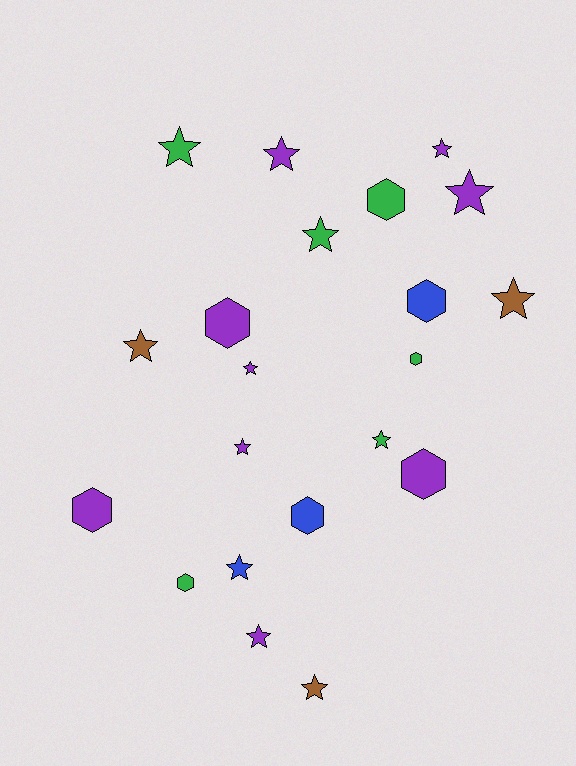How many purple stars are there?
There are 6 purple stars.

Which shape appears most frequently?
Star, with 13 objects.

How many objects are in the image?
There are 21 objects.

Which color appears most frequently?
Purple, with 9 objects.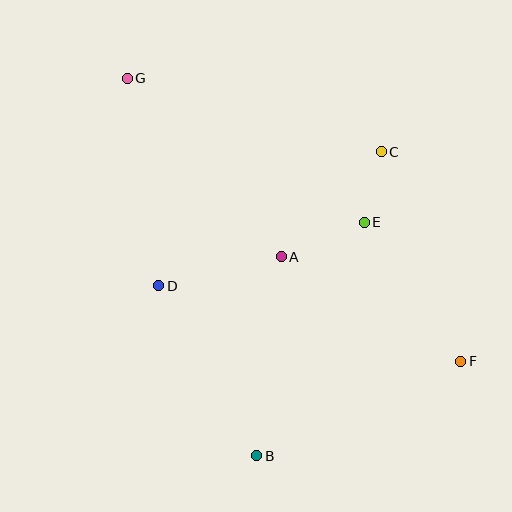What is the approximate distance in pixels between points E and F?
The distance between E and F is approximately 169 pixels.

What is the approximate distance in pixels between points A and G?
The distance between A and G is approximately 236 pixels.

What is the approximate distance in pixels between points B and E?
The distance between B and E is approximately 257 pixels.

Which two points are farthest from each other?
Points F and G are farthest from each other.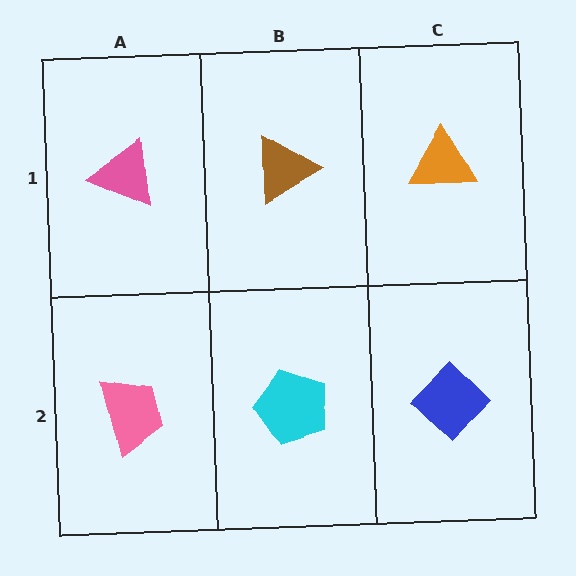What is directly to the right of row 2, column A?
A cyan pentagon.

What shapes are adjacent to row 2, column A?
A pink triangle (row 1, column A), a cyan pentagon (row 2, column B).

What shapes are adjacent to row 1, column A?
A pink trapezoid (row 2, column A), a brown triangle (row 1, column B).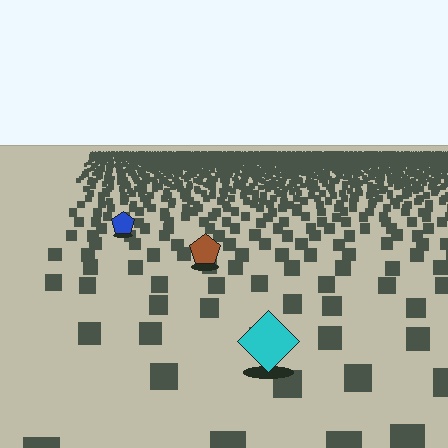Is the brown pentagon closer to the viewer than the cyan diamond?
No. The cyan diamond is closer — you can tell from the texture gradient: the ground texture is coarser near it.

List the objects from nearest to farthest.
From nearest to farthest: the cyan diamond, the brown pentagon, the blue pentagon.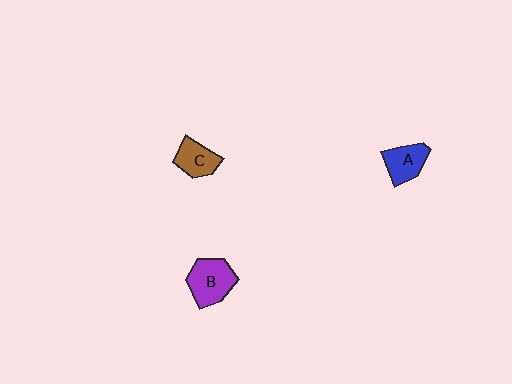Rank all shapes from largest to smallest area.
From largest to smallest: B (purple), A (blue), C (brown).